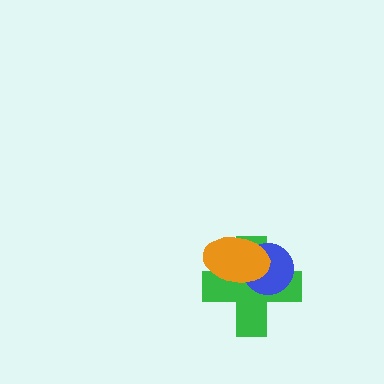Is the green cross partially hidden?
Yes, it is partially covered by another shape.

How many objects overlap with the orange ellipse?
2 objects overlap with the orange ellipse.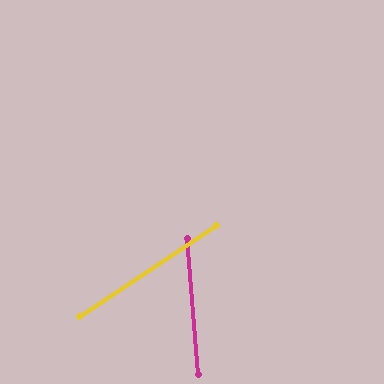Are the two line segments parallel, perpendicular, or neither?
Neither parallel nor perpendicular — they differ by about 61°.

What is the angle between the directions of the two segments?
Approximately 61 degrees.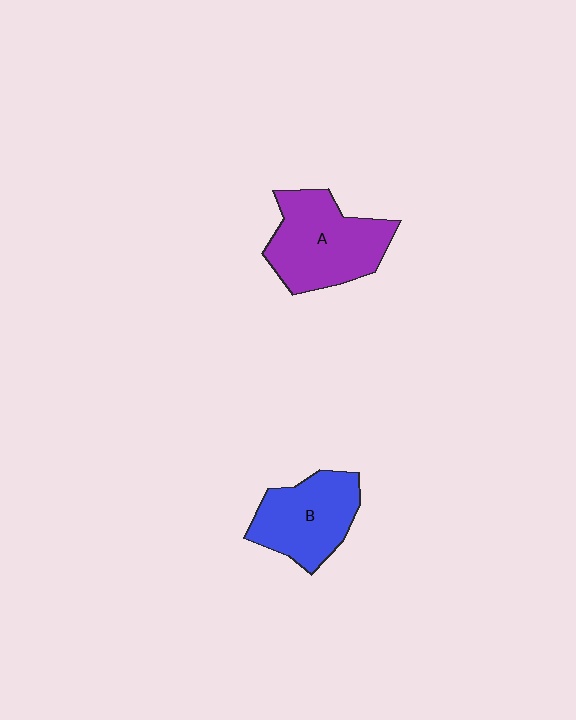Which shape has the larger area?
Shape A (purple).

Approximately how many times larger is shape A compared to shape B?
Approximately 1.2 times.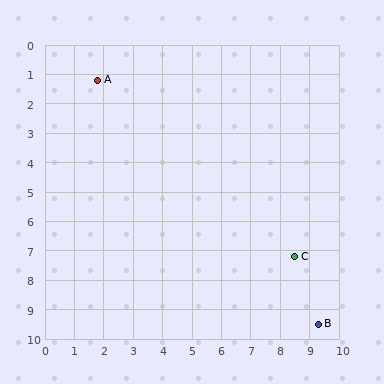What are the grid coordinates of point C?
Point C is at approximately (8.5, 7.2).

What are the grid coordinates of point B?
Point B is at approximately (9.3, 9.5).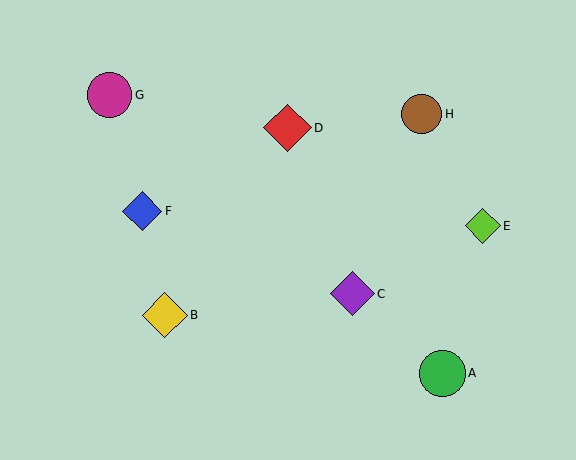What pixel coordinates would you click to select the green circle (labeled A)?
Click at (442, 373) to select the green circle A.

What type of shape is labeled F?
Shape F is a blue diamond.